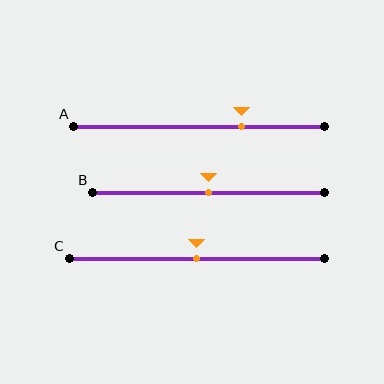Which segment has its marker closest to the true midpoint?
Segment B has its marker closest to the true midpoint.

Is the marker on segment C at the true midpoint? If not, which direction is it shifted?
Yes, the marker on segment C is at the true midpoint.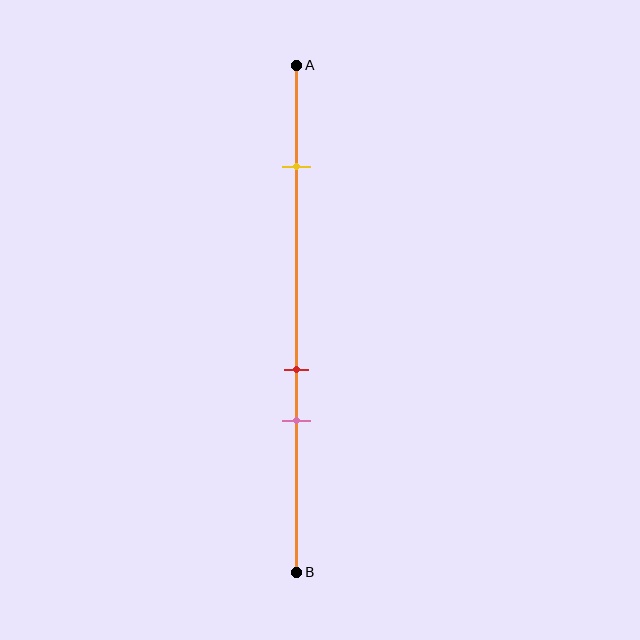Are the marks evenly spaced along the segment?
No, the marks are not evenly spaced.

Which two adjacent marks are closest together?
The red and pink marks are the closest adjacent pair.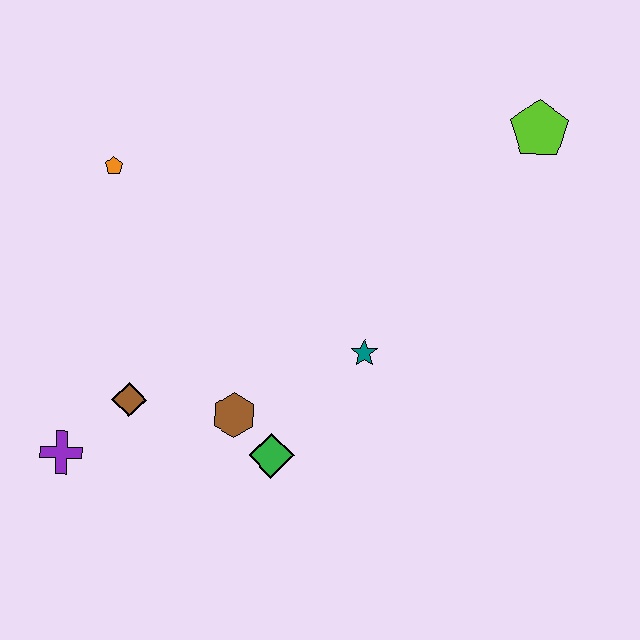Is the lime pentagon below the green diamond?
No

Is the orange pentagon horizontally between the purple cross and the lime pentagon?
Yes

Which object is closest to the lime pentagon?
The teal star is closest to the lime pentagon.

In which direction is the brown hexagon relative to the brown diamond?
The brown hexagon is to the right of the brown diamond.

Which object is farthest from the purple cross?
The lime pentagon is farthest from the purple cross.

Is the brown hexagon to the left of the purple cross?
No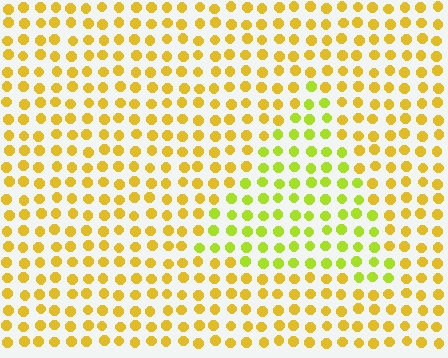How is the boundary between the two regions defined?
The boundary is defined purely by a slight shift in hue (about 31 degrees). Spacing, size, and orientation are identical on both sides.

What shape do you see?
I see a triangle.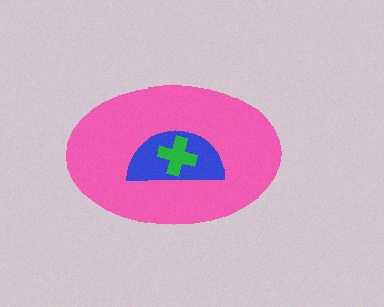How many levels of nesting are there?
3.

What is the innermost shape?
The green cross.